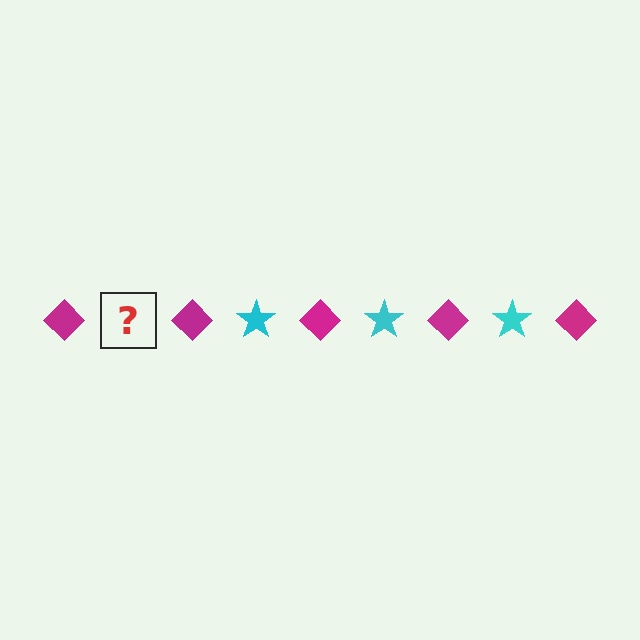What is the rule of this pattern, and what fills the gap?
The rule is that the pattern alternates between magenta diamond and cyan star. The gap should be filled with a cyan star.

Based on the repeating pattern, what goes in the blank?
The blank should be a cyan star.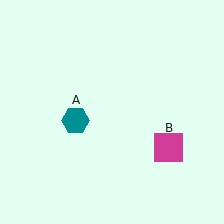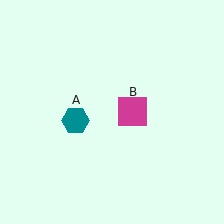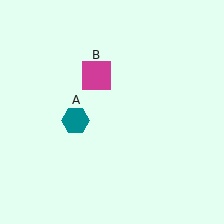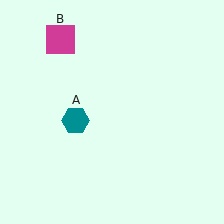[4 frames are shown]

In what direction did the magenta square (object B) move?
The magenta square (object B) moved up and to the left.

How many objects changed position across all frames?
1 object changed position: magenta square (object B).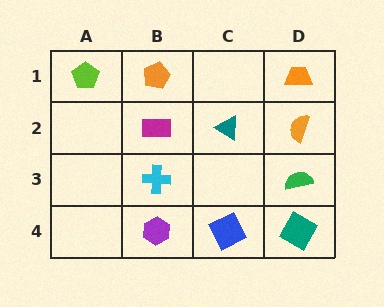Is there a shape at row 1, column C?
No, that cell is empty.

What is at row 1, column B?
An orange pentagon.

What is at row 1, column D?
An orange trapezoid.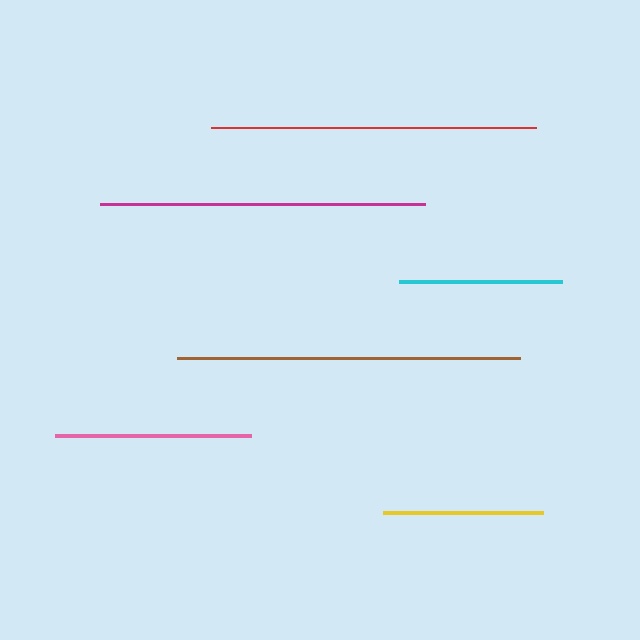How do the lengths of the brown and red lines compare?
The brown and red lines are approximately the same length.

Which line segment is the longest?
The brown line is the longest at approximately 343 pixels.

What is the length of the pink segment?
The pink segment is approximately 196 pixels long.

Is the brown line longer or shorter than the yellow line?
The brown line is longer than the yellow line.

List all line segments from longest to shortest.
From longest to shortest: brown, red, magenta, pink, cyan, yellow.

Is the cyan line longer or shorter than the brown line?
The brown line is longer than the cyan line.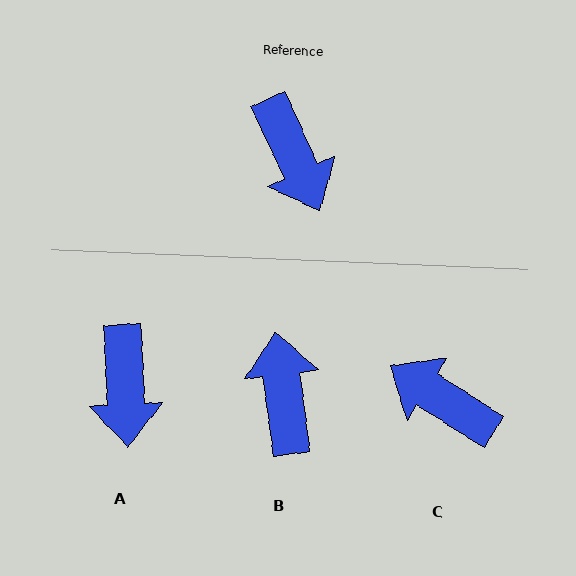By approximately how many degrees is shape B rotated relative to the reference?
Approximately 163 degrees counter-clockwise.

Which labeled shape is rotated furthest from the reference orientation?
B, about 163 degrees away.